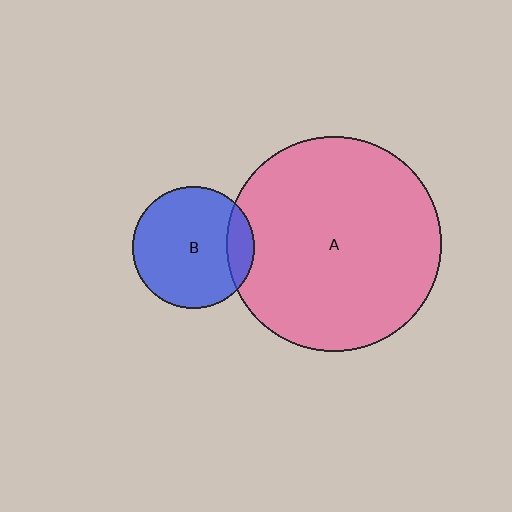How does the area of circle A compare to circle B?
Approximately 3.1 times.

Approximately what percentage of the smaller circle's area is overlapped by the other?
Approximately 15%.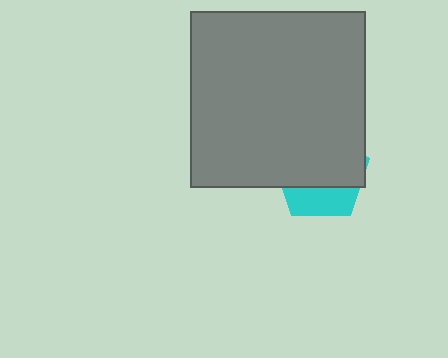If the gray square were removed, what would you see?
You would see the complete cyan pentagon.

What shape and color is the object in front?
The object in front is a gray square.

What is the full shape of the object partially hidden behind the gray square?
The partially hidden object is a cyan pentagon.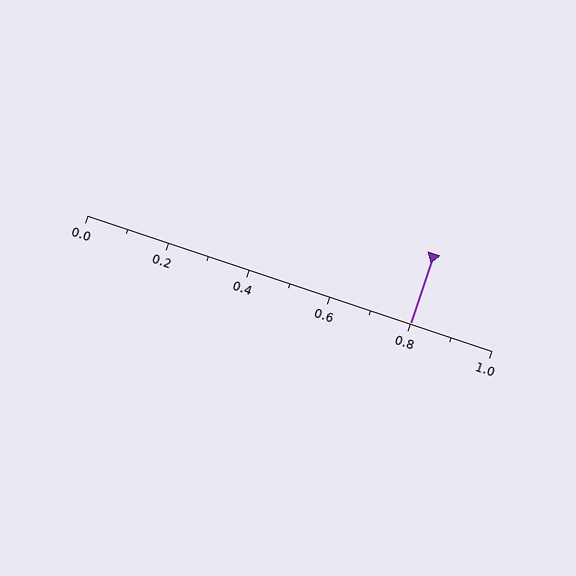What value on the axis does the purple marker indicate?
The marker indicates approximately 0.8.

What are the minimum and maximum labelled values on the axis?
The axis runs from 0.0 to 1.0.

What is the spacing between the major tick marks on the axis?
The major ticks are spaced 0.2 apart.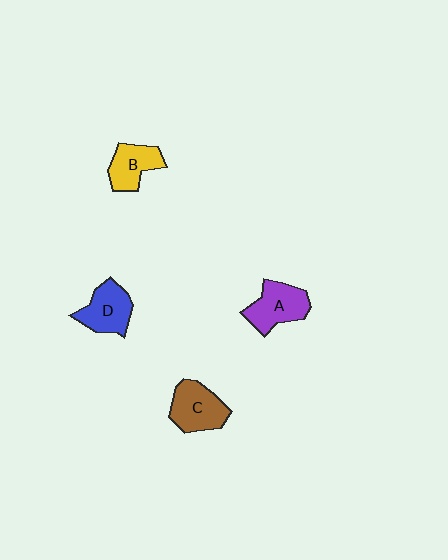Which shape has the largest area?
Shape C (brown).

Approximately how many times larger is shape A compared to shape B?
Approximately 1.2 times.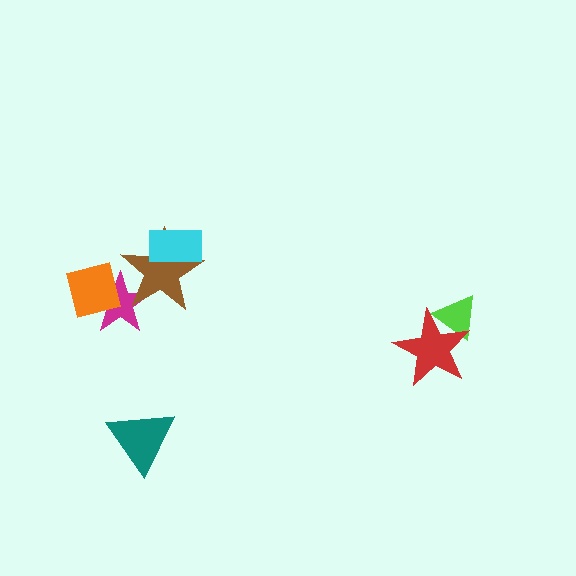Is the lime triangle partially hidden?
Yes, it is partially covered by another shape.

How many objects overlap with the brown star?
2 objects overlap with the brown star.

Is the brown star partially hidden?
Yes, it is partially covered by another shape.